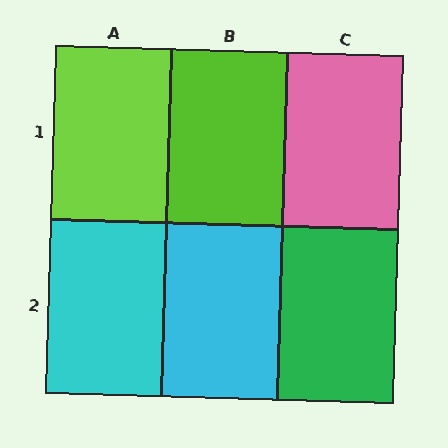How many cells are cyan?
2 cells are cyan.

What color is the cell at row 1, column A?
Lime.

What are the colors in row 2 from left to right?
Cyan, cyan, green.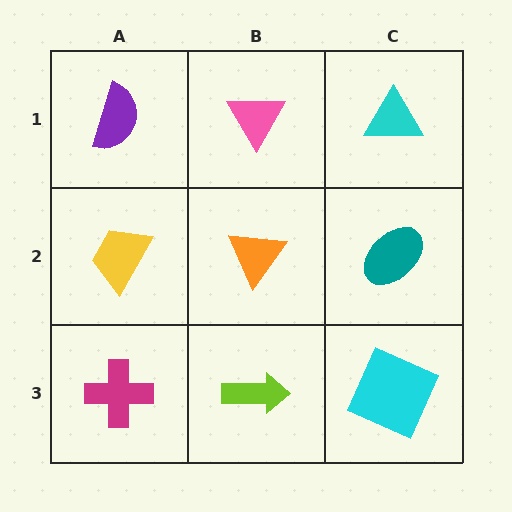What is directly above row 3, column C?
A teal ellipse.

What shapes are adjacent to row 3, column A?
A yellow trapezoid (row 2, column A), a lime arrow (row 3, column B).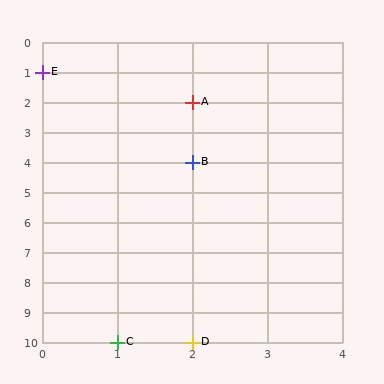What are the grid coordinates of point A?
Point A is at grid coordinates (2, 2).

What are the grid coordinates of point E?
Point E is at grid coordinates (0, 1).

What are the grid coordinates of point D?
Point D is at grid coordinates (2, 10).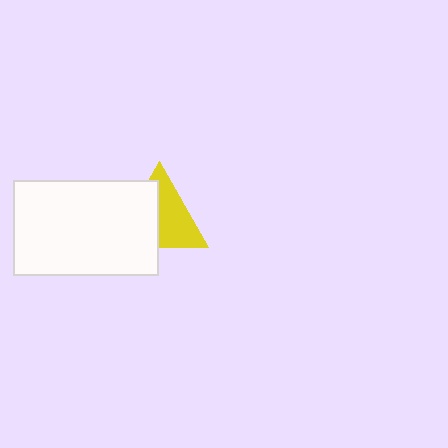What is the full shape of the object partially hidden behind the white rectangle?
The partially hidden object is a yellow triangle.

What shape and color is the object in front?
The object in front is a white rectangle.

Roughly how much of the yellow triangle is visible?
About half of it is visible (roughly 52%).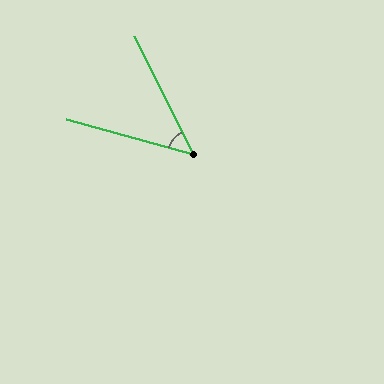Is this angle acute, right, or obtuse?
It is acute.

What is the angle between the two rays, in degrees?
Approximately 48 degrees.